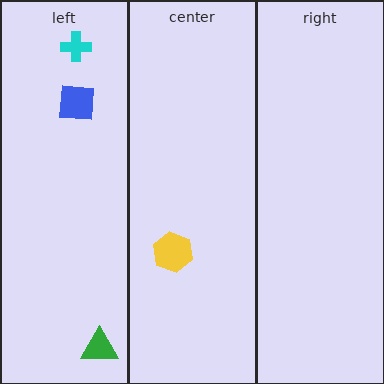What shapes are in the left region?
The green triangle, the blue square, the cyan cross.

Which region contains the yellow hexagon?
The center region.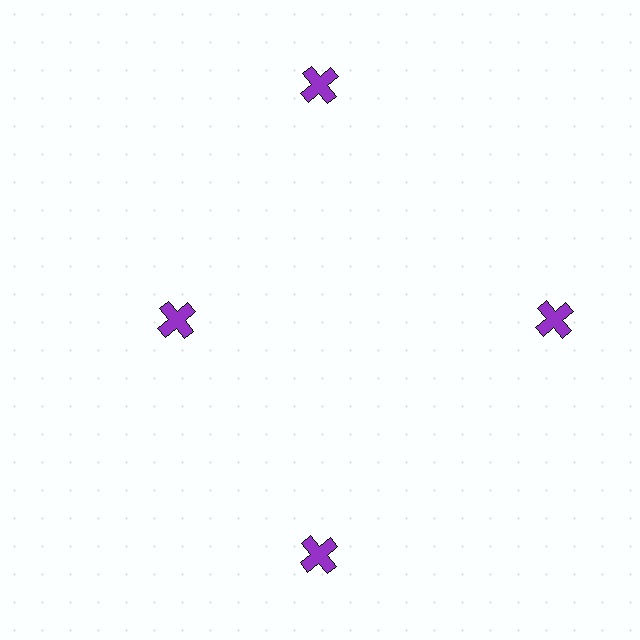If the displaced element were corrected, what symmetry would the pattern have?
It would have 4-fold rotational symmetry — the pattern would map onto itself every 90 degrees.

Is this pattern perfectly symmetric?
No. The 4 purple crosses are arranged in a ring, but one element near the 9 o'clock position is pulled inward toward the center, breaking the 4-fold rotational symmetry.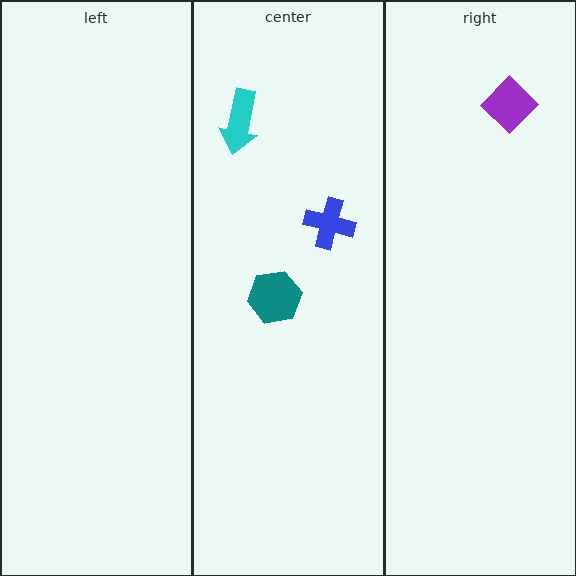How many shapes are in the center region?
3.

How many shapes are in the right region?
1.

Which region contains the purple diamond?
The right region.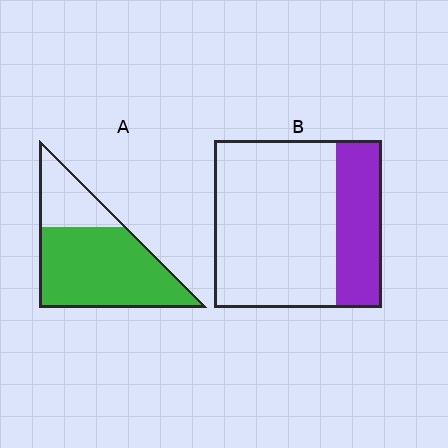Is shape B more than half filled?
No.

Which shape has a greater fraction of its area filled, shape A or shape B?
Shape A.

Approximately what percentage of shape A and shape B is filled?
A is approximately 75% and B is approximately 25%.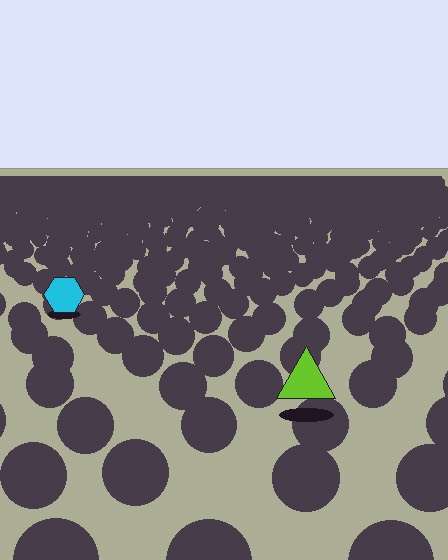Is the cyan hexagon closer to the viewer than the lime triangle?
No. The lime triangle is closer — you can tell from the texture gradient: the ground texture is coarser near it.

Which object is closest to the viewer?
The lime triangle is closest. The texture marks near it are larger and more spread out.